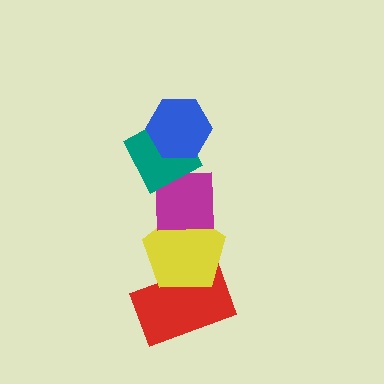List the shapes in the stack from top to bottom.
From top to bottom: the blue hexagon, the teal diamond, the magenta square, the yellow pentagon, the red rectangle.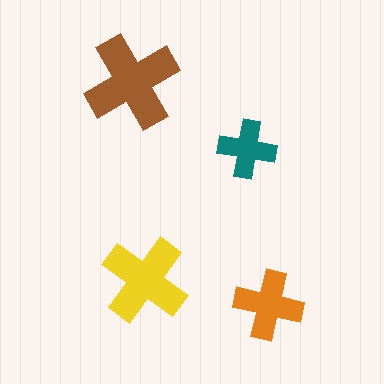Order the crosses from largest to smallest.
the brown one, the yellow one, the orange one, the teal one.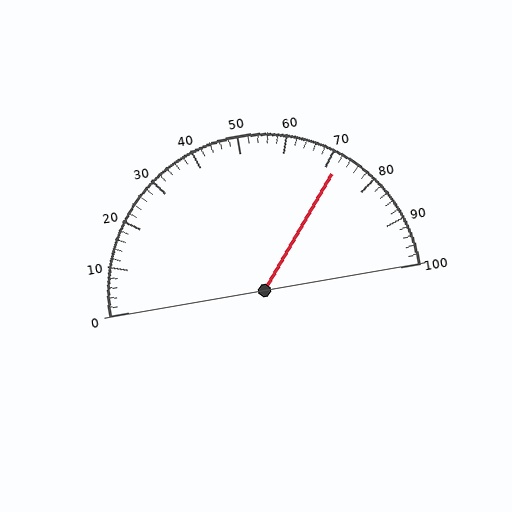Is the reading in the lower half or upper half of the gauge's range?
The reading is in the upper half of the range (0 to 100).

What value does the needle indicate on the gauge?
The needle indicates approximately 72.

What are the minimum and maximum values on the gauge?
The gauge ranges from 0 to 100.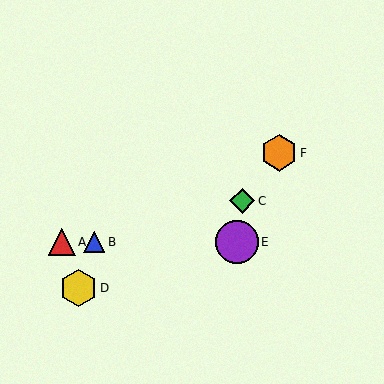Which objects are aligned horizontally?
Objects A, B, E are aligned horizontally.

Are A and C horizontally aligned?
No, A is at y≈242 and C is at y≈201.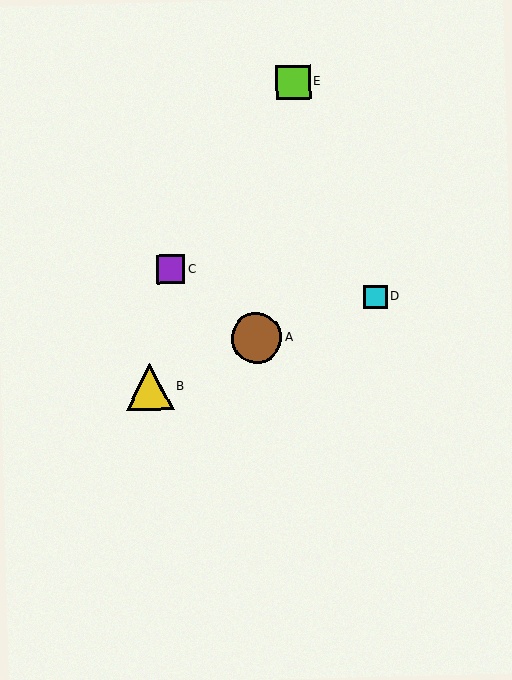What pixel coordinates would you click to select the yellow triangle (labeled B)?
Click at (149, 387) to select the yellow triangle B.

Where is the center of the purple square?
The center of the purple square is at (170, 269).